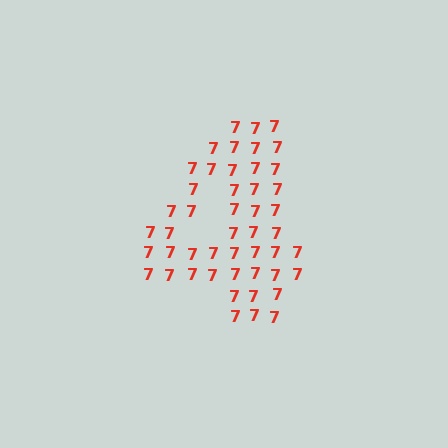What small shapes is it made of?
It is made of small digit 7's.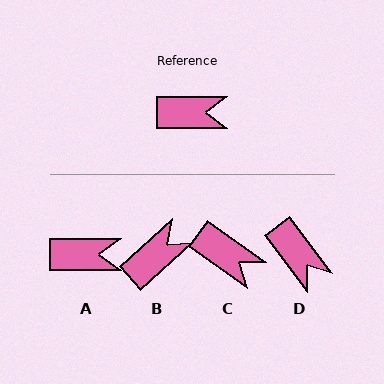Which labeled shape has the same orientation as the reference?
A.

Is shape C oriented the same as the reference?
No, it is off by about 35 degrees.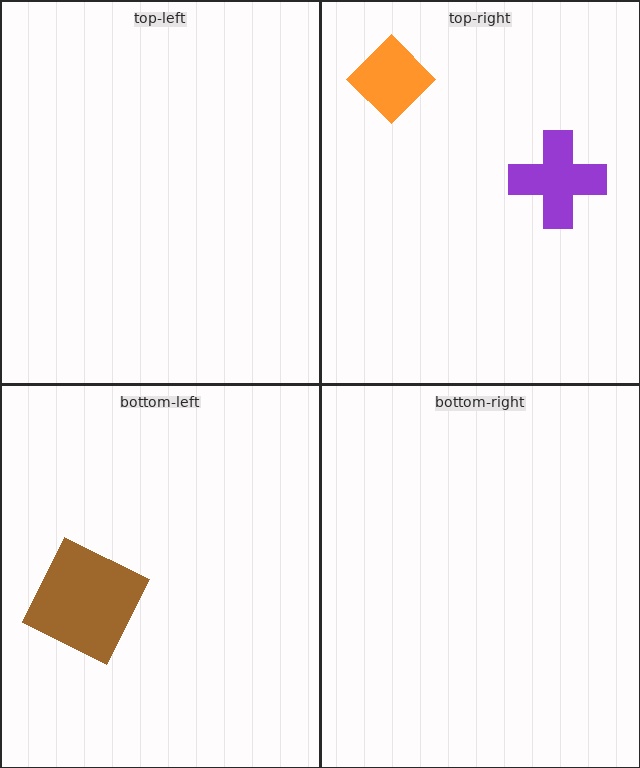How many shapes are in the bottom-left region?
1.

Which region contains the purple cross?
The top-right region.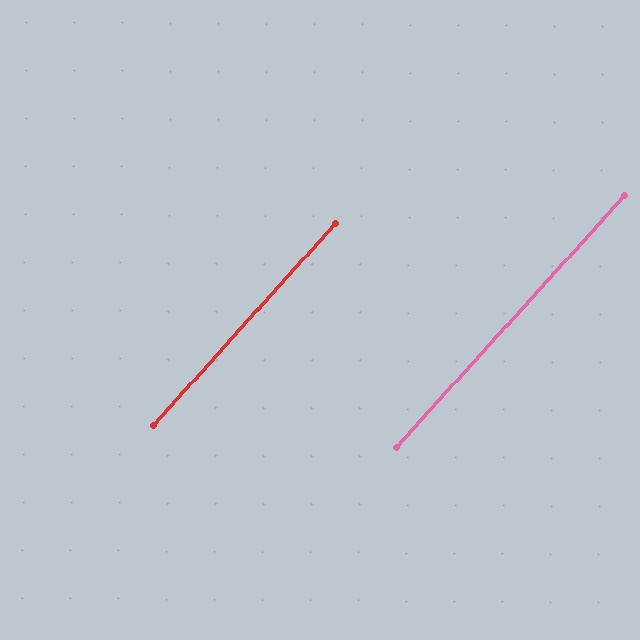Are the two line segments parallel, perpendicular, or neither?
Parallel — their directions differ by only 0.2°.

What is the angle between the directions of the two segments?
Approximately 0 degrees.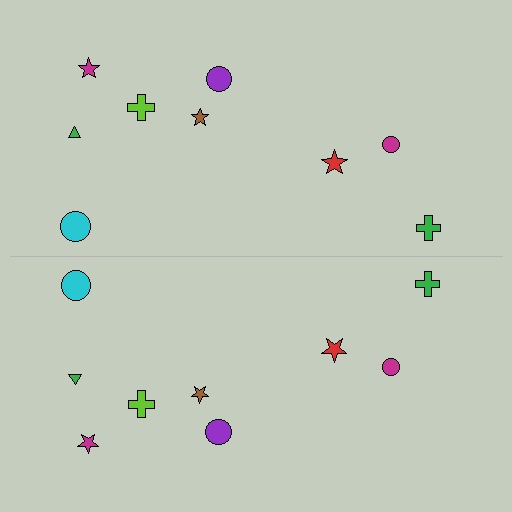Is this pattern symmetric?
Yes, this pattern has bilateral (reflection) symmetry.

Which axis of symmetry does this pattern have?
The pattern has a horizontal axis of symmetry running through the center of the image.